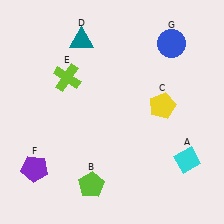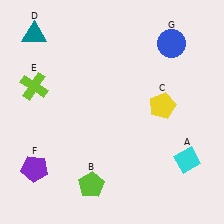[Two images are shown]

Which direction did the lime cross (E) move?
The lime cross (E) moved left.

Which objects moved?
The objects that moved are: the teal triangle (D), the lime cross (E).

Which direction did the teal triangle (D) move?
The teal triangle (D) moved left.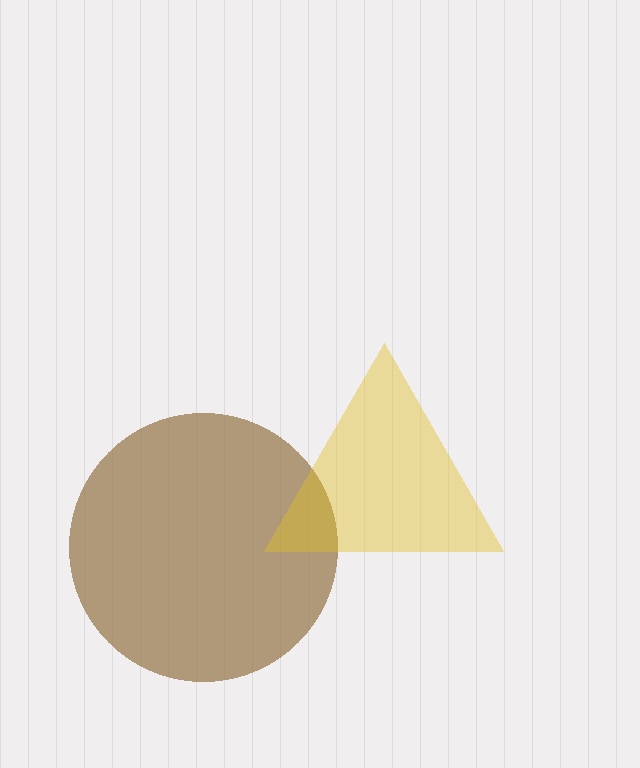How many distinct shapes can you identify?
There are 2 distinct shapes: a brown circle, a yellow triangle.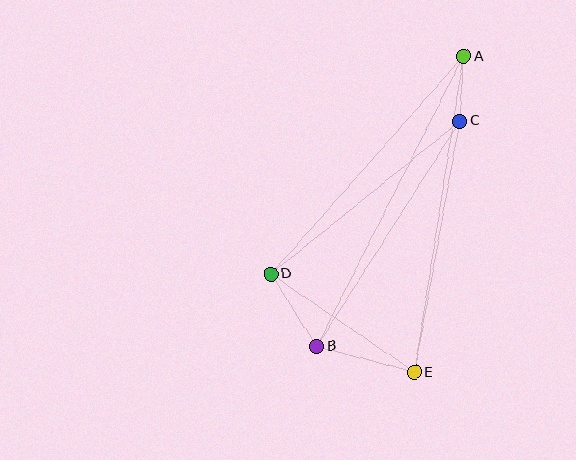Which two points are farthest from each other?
Points A and B are farthest from each other.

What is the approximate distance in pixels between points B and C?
The distance between B and C is approximately 267 pixels.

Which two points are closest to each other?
Points A and C are closest to each other.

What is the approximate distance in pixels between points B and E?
The distance between B and E is approximately 101 pixels.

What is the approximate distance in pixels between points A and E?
The distance between A and E is approximately 320 pixels.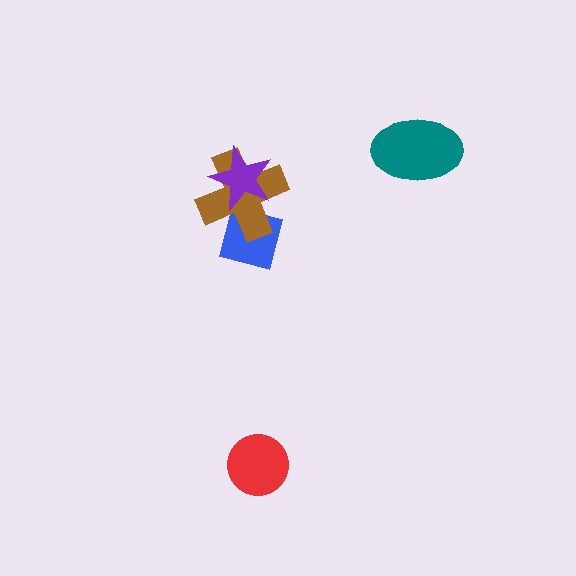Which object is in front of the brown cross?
The purple star is in front of the brown cross.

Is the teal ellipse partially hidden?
No, no other shape covers it.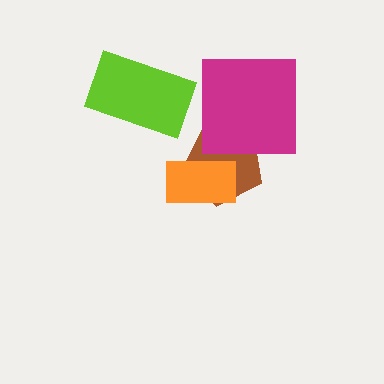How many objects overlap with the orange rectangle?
1 object overlaps with the orange rectangle.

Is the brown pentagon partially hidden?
Yes, it is partially covered by another shape.